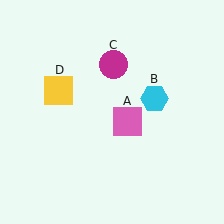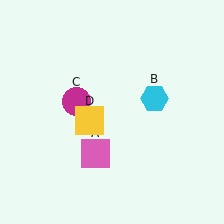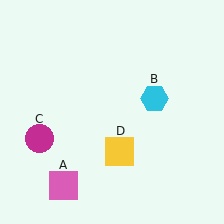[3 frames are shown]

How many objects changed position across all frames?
3 objects changed position: pink square (object A), magenta circle (object C), yellow square (object D).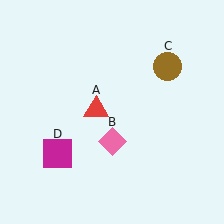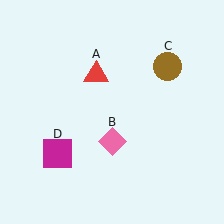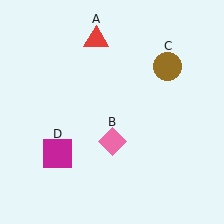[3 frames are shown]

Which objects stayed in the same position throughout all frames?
Pink diamond (object B) and brown circle (object C) and magenta square (object D) remained stationary.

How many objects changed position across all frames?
1 object changed position: red triangle (object A).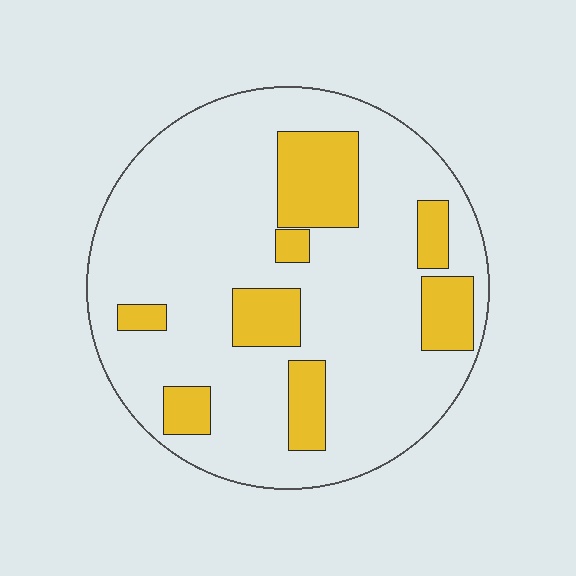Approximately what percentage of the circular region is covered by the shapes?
Approximately 20%.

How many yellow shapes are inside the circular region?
8.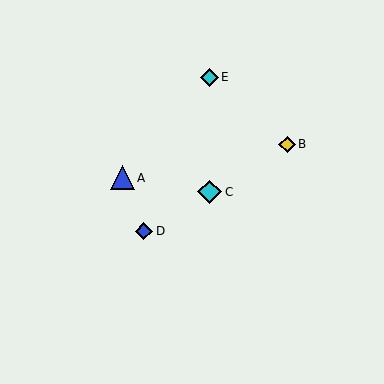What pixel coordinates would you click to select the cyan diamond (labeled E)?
Click at (209, 77) to select the cyan diamond E.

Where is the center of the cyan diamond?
The center of the cyan diamond is at (210, 192).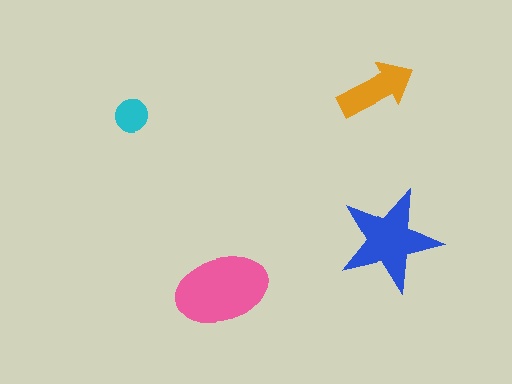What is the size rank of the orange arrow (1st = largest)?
3rd.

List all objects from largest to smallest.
The pink ellipse, the blue star, the orange arrow, the cyan circle.